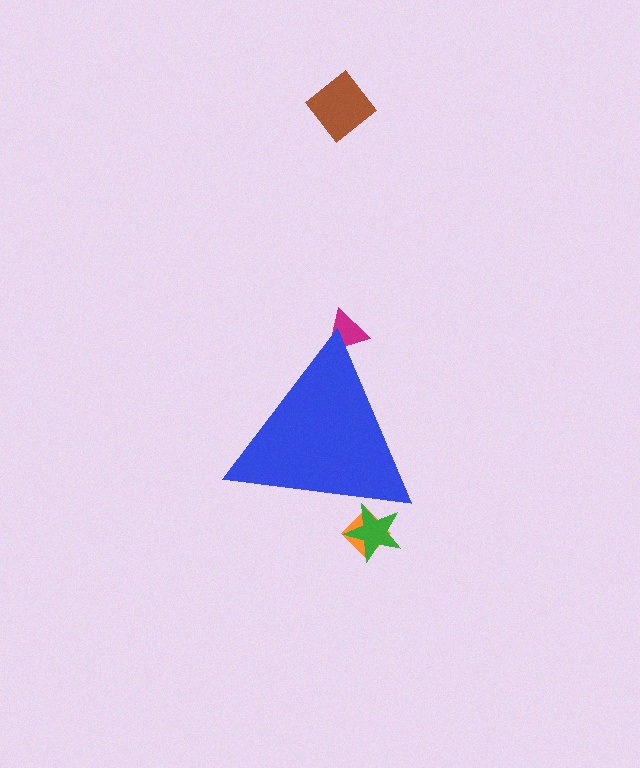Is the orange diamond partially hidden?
Yes, the orange diamond is partially hidden behind the blue triangle.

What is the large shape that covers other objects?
A blue triangle.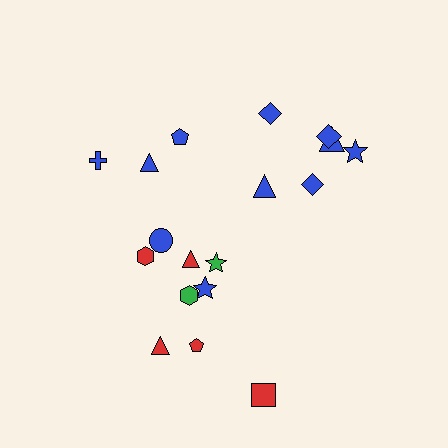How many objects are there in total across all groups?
There are 18 objects.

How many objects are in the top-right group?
There are 6 objects.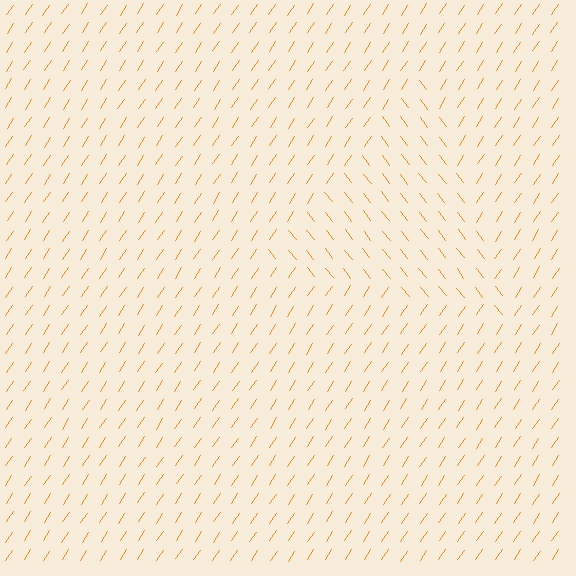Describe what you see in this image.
The image is filled with small orange line segments. A triangle region in the image has lines oriented differently from the surrounding lines, creating a visible texture boundary.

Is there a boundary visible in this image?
Yes, there is a texture boundary formed by a change in line orientation.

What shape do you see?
I see a triangle.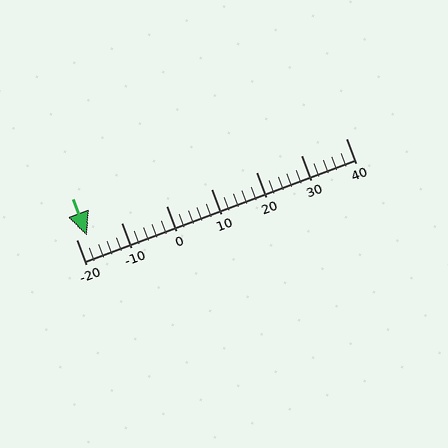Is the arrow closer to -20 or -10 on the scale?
The arrow is closer to -20.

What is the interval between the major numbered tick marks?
The major tick marks are spaced 10 units apart.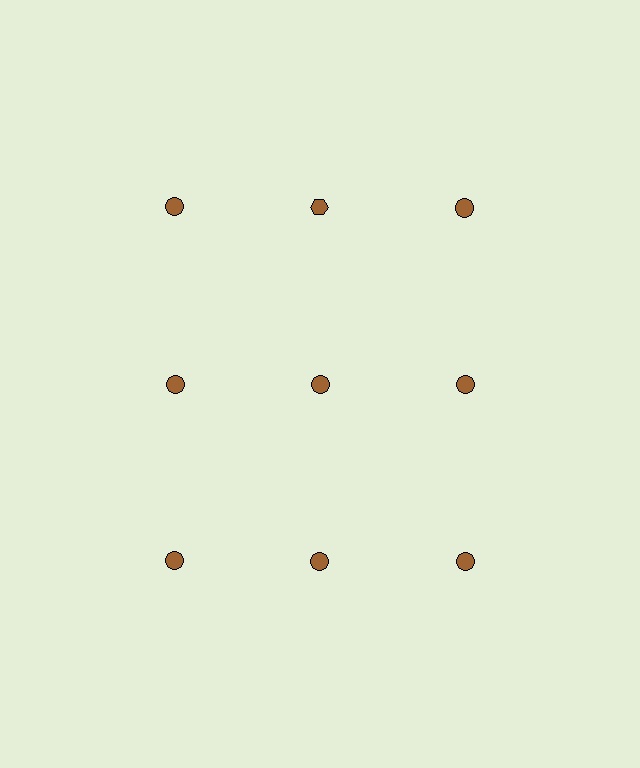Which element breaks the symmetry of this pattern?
The brown hexagon in the top row, second from left column breaks the symmetry. All other shapes are brown circles.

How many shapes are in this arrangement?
There are 9 shapes arranged in a grid pattern.